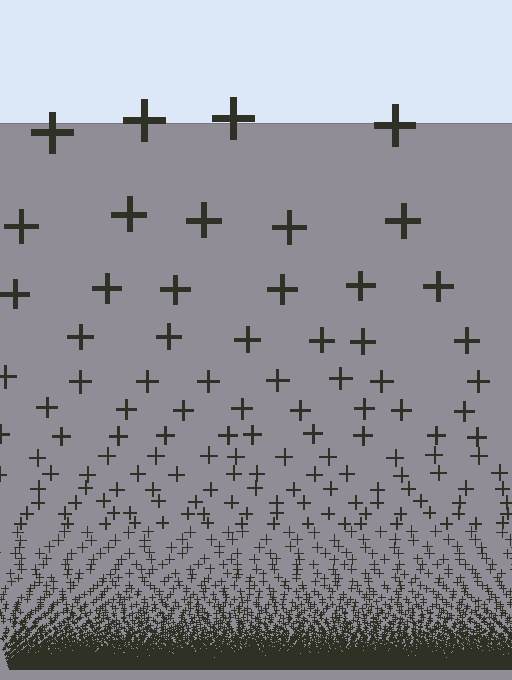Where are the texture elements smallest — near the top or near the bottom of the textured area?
Near the bottom.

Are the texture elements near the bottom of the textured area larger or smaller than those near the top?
Smaller. The gradient is inverted — elements near the bottom are smaller and denser.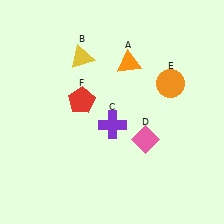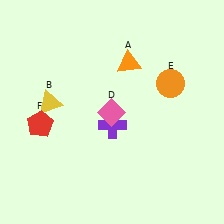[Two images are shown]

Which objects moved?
The objects that moved are: the yellow triangle (B), the pink diamond (D), the red pentagon (F).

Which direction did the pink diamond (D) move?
The pink diamond (D) moved left.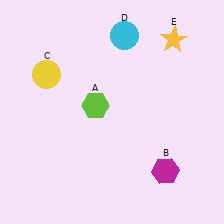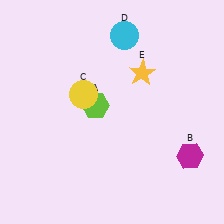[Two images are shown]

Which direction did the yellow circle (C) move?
The yellow circle (C) moved right.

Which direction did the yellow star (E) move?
The yellow star (E) moved down.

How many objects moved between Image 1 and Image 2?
3 objects moved between the two images.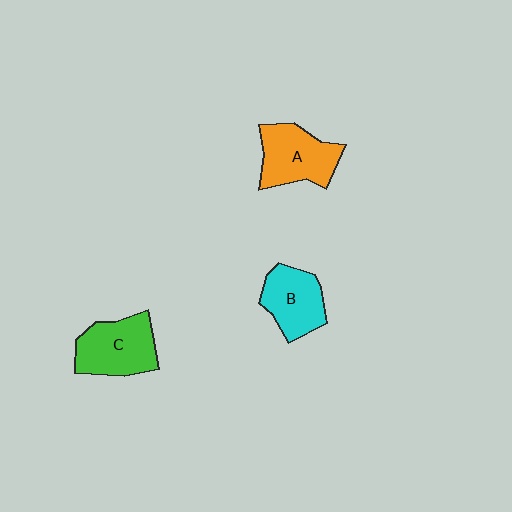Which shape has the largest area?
Shape C (green).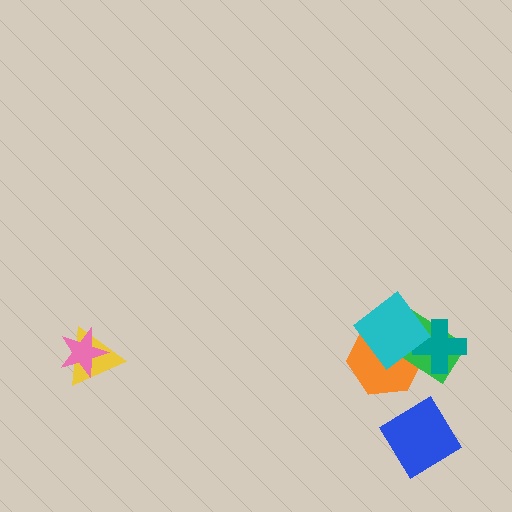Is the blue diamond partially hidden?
No, no other shape covers it.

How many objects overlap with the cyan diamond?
3 objects overlap with the cyan diamond.